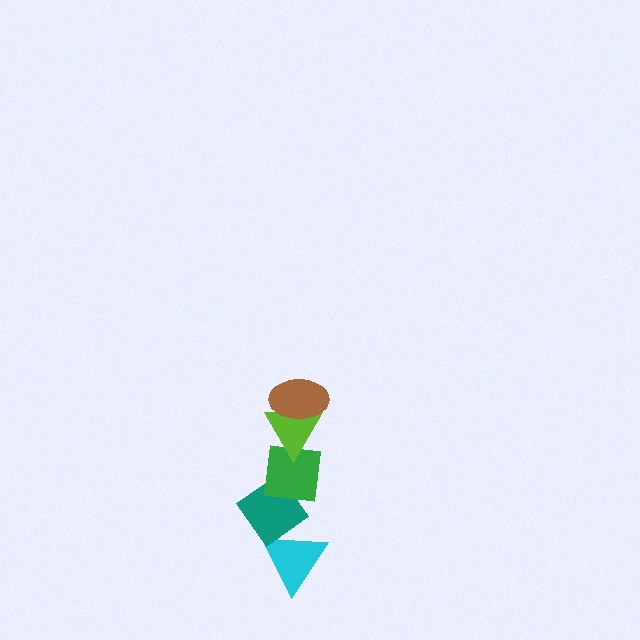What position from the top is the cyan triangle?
The cyan triangle is 5th from the top.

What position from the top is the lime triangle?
The lime triangle is 2nd from the top.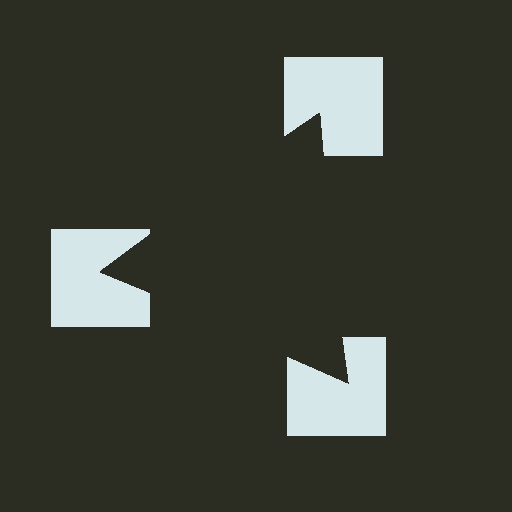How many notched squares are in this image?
There are 3 — one at each vertex of the illusory triangle.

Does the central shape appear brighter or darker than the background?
It typically appears slightly darker than the background, even though no actual brightness change is drawn.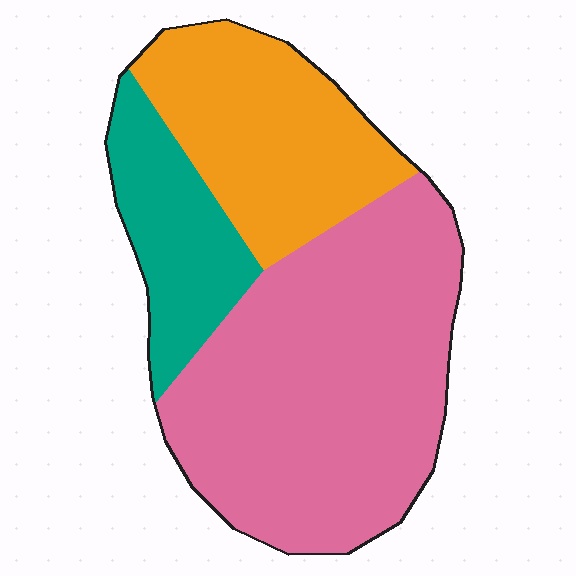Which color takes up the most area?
Pink, at roughly 55%.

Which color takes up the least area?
Teal, at roughly 15%.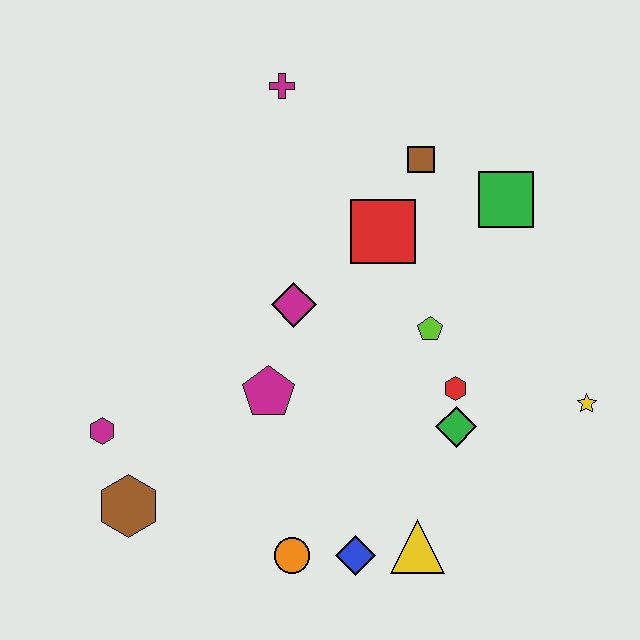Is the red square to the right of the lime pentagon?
No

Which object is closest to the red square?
The brown square is closest to the red square.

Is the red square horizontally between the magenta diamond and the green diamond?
Yes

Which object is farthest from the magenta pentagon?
The yellow star is farthest from the magenta pentagon.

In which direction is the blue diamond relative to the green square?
The blue diamond is below the green square.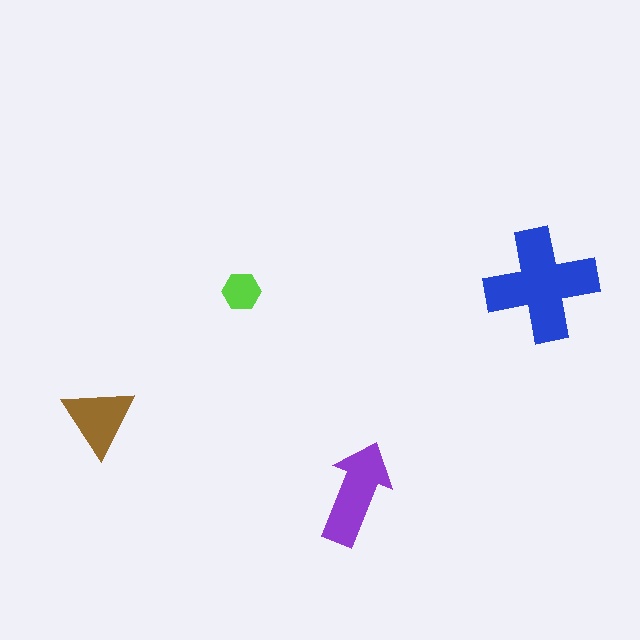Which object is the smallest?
The lime hexagon.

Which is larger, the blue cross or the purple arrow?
The blue cross.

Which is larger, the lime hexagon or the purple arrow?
The purple arrow.